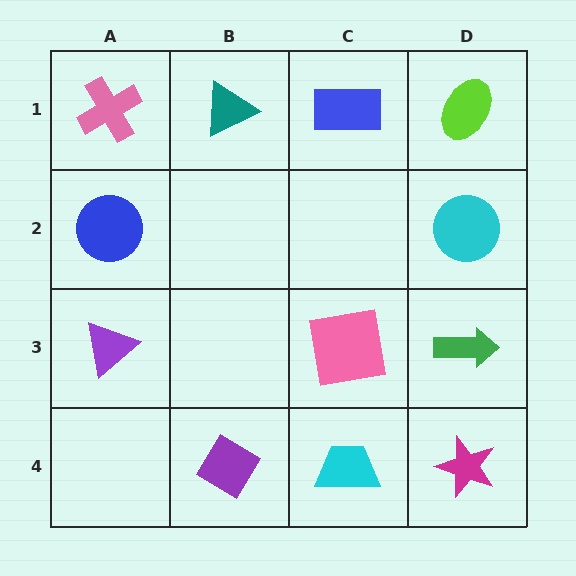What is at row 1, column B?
A teal triangle.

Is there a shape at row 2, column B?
No, that cell is empty.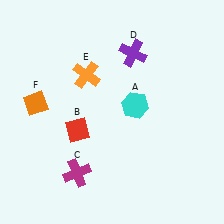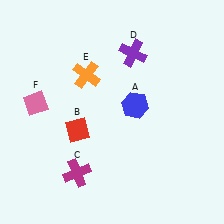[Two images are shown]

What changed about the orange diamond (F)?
In Image 1, F is orange. In Image 2, it changed to pink.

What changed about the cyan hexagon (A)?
In Image 1, A is cyan. In Image 2, it changed to blue.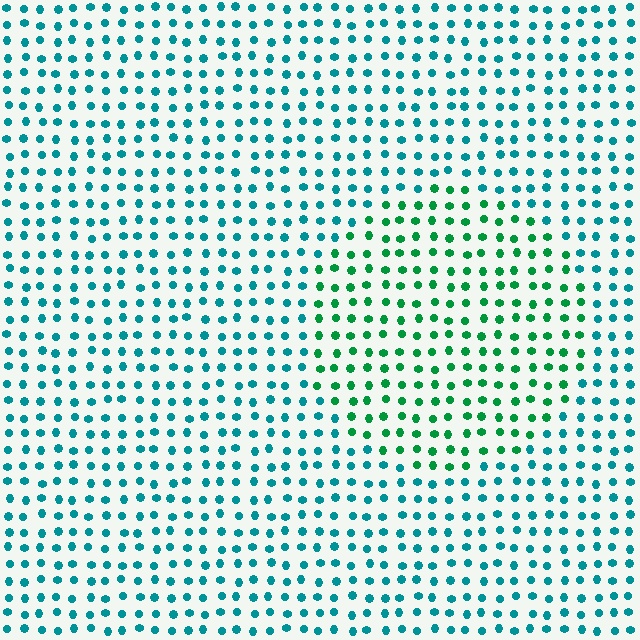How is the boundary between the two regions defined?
The boundary is defined purely by a slight shift in hue (about 39 degrees). Spacing, size, and orientation are identical on both sides.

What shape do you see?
I see a circle.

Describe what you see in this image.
The image is filled with small teal elements in a uniform arrangement. A circle-shaped region is visible where the elements are tinted to a slightly different hue, forming a subtle color boundary.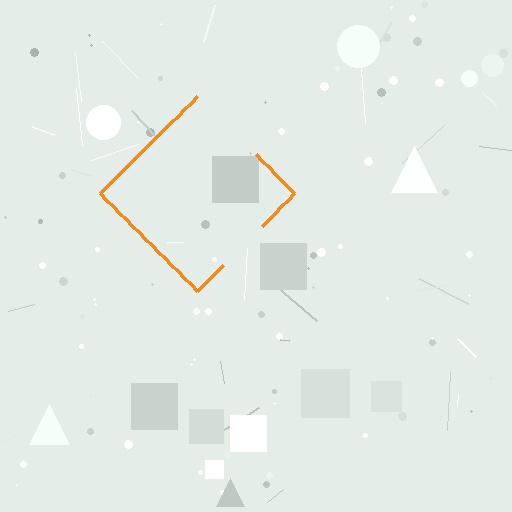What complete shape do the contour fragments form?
The contour fragments form a diamond.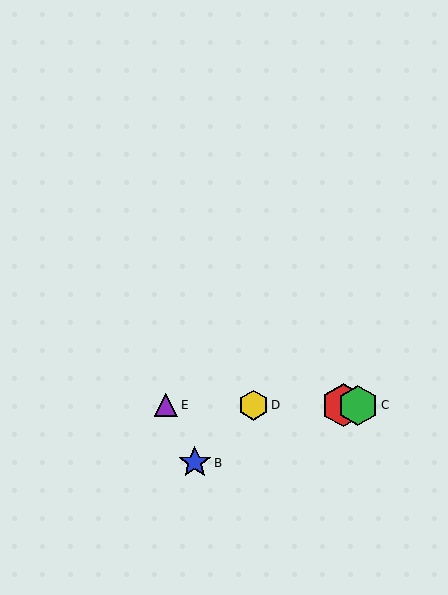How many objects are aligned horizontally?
4 objects (A, C, D, E) are aligned horizontally.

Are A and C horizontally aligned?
Yes, both are at y≈405.